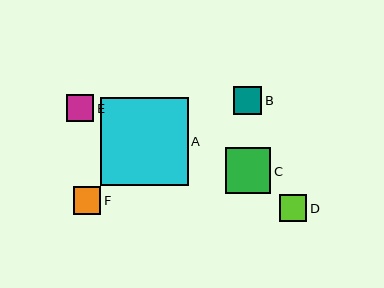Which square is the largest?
Square A is the largest with a size of approximately 87 pixels.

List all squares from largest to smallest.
From largest to smallest: A, C, B, F, D, E.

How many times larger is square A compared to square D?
Square A is approximately 3.2 times the size of square D.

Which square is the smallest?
Square E is the smallest with a size of approximately 27 pixels.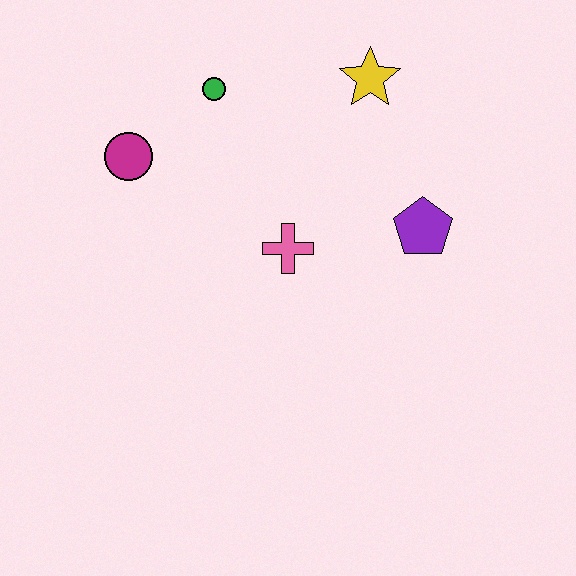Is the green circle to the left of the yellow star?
Yes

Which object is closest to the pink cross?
The purple pentagon is closest to the pink cross.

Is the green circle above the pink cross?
Yes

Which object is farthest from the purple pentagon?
The magenta circle is farthest from the purple pentagon.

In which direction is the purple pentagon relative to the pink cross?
The purple pentagon is to the right of the pink cross.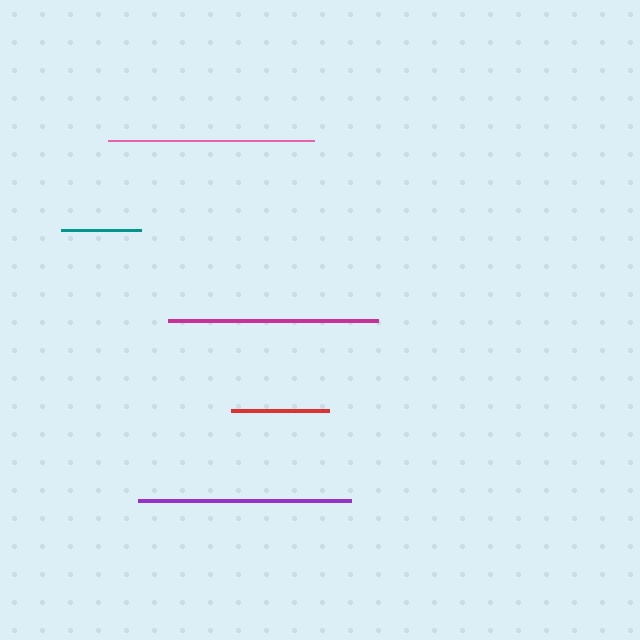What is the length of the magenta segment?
The magenta segment is approximately 210 pixels long.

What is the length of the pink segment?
The pink segment is approximately 206 pixels long.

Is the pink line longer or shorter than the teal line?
The pink line is longer than the teal line.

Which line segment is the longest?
The purple line is the longest at approximately 213 pixels.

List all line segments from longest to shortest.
From longest to shortest: purple, magenta, pink, red, teal.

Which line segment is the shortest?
The teal line is the shortest at approximately 80 pixels.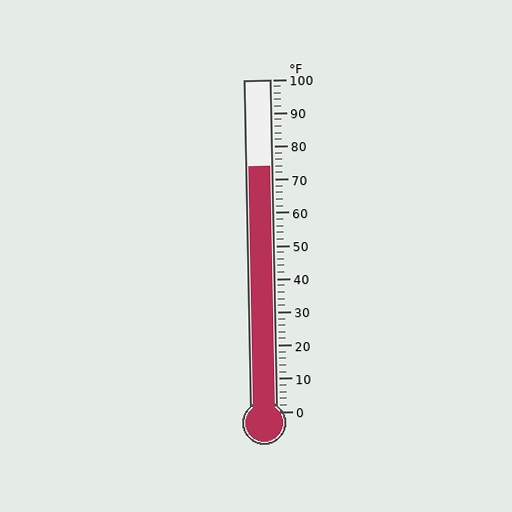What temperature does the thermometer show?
The thermometer shows approximately 74°F.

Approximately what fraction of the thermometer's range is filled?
The thermometer is filled to approximately 75% of its range.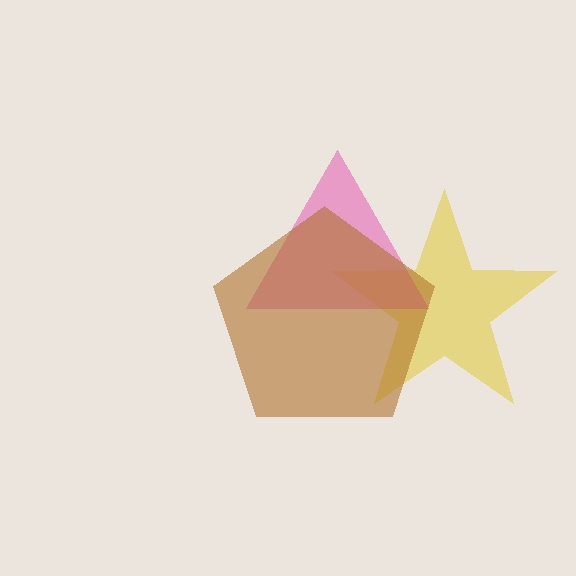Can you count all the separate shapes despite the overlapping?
Yes, there are 3 separate shapes.